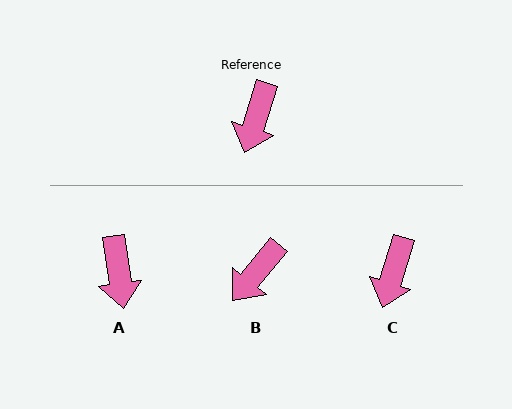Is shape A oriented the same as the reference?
No, it is off by about 25 degrees.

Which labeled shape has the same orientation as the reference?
C.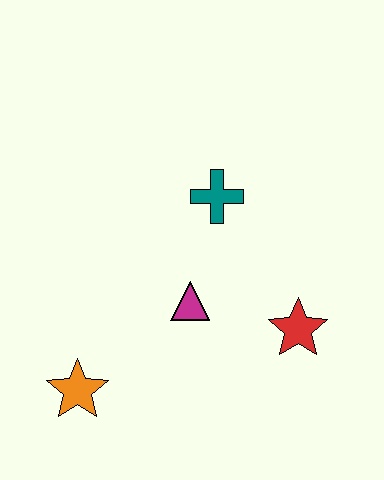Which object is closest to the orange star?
The magenta triangle is closest to the orange star.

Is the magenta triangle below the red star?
No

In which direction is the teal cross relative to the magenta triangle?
The teal cross is above the magenta triangle.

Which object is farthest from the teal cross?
The orange star is farthest from the teal cross.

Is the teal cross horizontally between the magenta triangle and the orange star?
No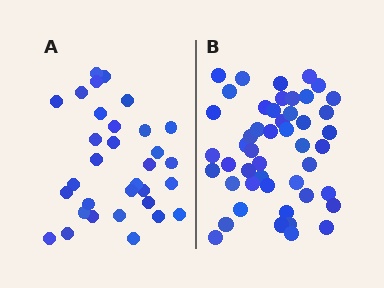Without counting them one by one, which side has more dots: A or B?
Region B (the right region) has more dots.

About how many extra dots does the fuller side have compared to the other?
Region B has approximately 15 more dots than region A.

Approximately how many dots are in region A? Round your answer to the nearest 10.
About 30 dots. (The exact count is 32, which rounds to 30.)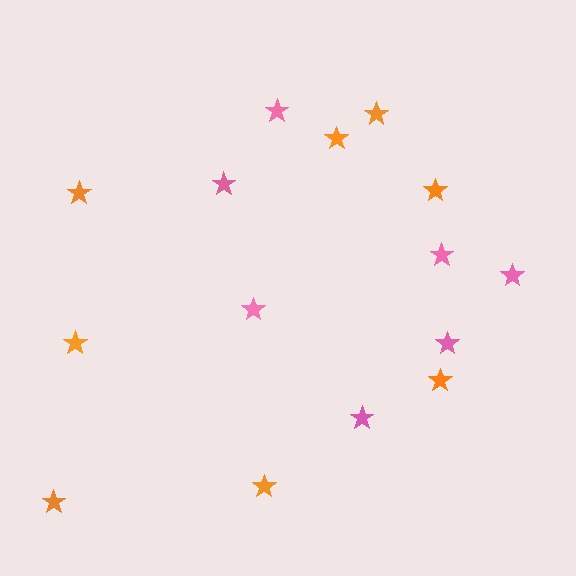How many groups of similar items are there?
There are 2 groups: one group of pink stars (7) and one group of orange stars (8).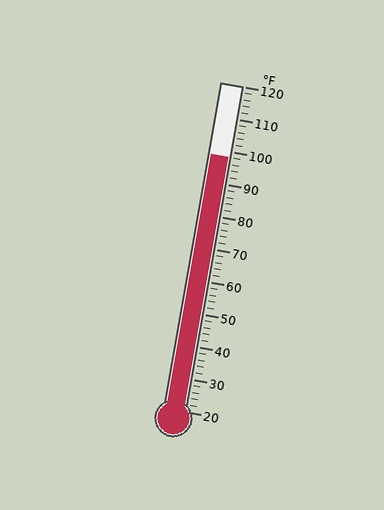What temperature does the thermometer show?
The thermometer shows approximately 98°F.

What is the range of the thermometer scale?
The thermometer scale ranges from 20°F to 120°F.